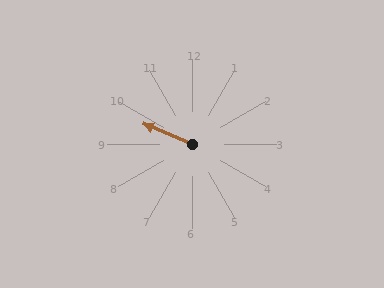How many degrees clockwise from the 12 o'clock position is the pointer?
Approximately 293 degrees.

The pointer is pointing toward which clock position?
Roughly 10 o'clock.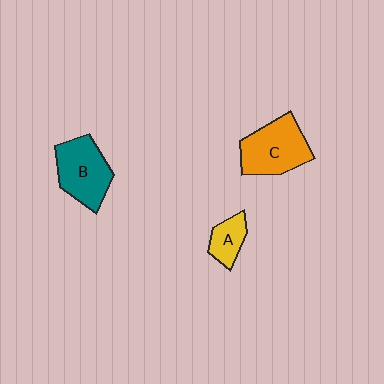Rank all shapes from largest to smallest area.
From largest to smallest: C (orange), B (teal), A (yellow).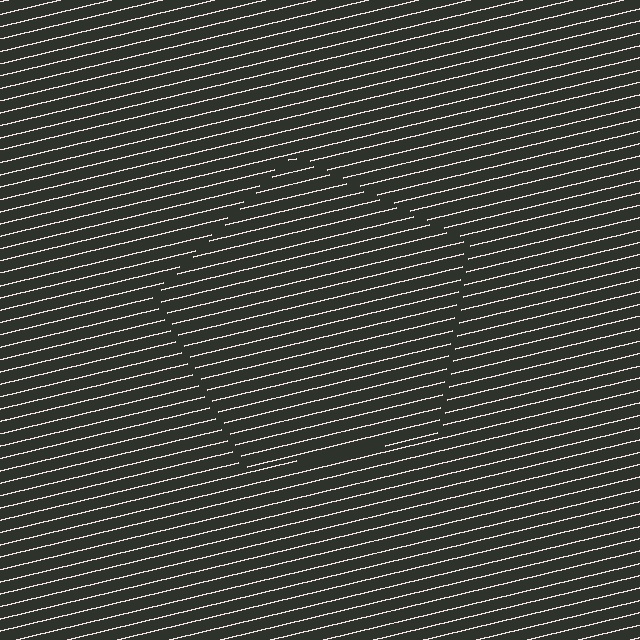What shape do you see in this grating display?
An illusory pentagon. The interior of the shape contains the same grating, shifted by half a period — the contour is defined by the phase discontinuity where line-ends from the inner and outer gratings abut.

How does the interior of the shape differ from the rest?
The interior of the shape contains the same grating, shifted by half a period — the contour is defined by the phase discontinuity where line-ends from the inner and outer gratings abut.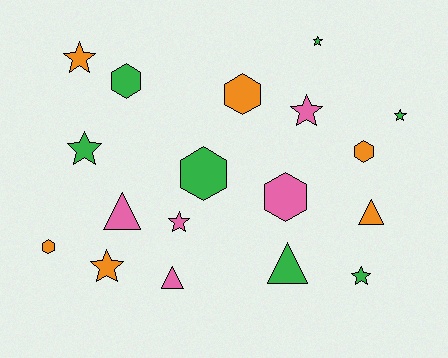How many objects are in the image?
There are 18 objects.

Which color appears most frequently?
Green, with 7 objects.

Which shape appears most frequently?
Star, with 8 objects.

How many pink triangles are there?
There are 2 pink triangles.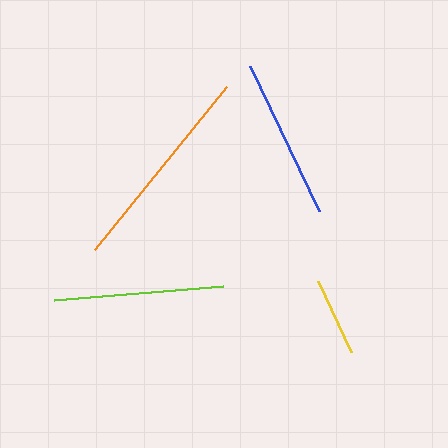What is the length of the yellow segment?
The yellow segment is approximately 78 pixels long.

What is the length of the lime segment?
The lime segment is approximately 169 pixels long.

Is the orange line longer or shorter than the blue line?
The orange line is longer than the blue line.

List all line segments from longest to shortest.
From longest to shortest: orange, lime, blue, yellow.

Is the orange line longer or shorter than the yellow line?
The orange line is longer than the yellow line.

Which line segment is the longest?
The orange line is the longest at approximately 210 pixels.